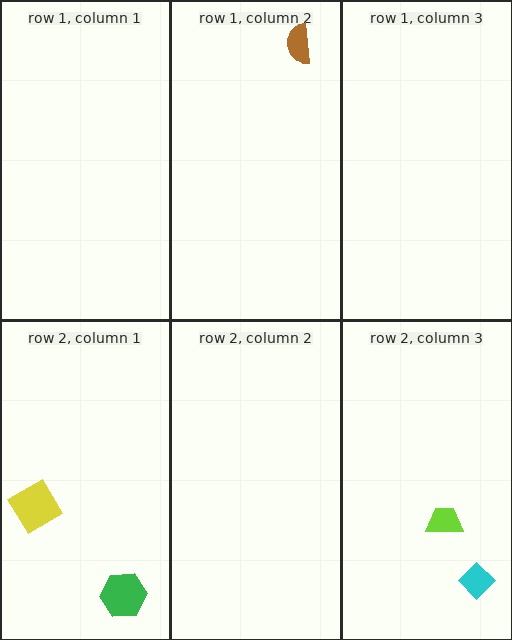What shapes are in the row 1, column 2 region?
The brown semicircle.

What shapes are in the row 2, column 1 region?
The green hexagon, the yellow diamond.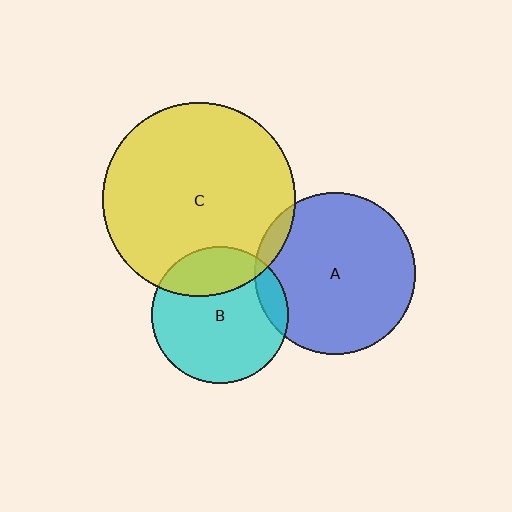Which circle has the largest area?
Circle C (yellow).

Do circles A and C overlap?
Yes.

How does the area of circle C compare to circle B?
Approximately 2.0 times.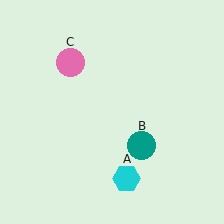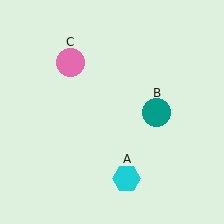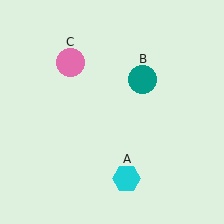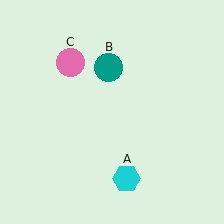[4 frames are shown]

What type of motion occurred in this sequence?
The teal circle (object B) rotated counterclockwise around the center of the scene.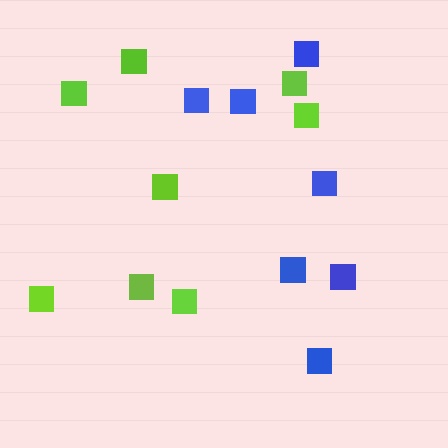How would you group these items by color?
There are 2 groups: one group of lime squares (8) and one group of blue squares (7).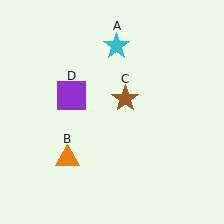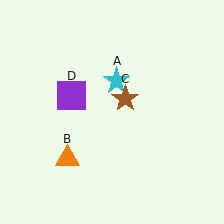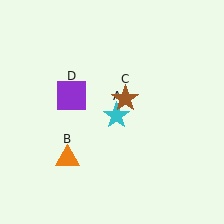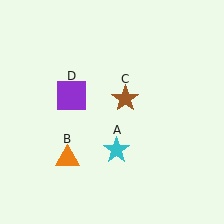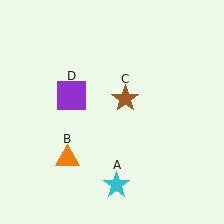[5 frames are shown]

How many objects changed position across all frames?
1 object changed position: cyan star (object A).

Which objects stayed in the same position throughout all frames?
Orange triangle (object B) and brown star (object C) and purple square (object D) remained stationary.